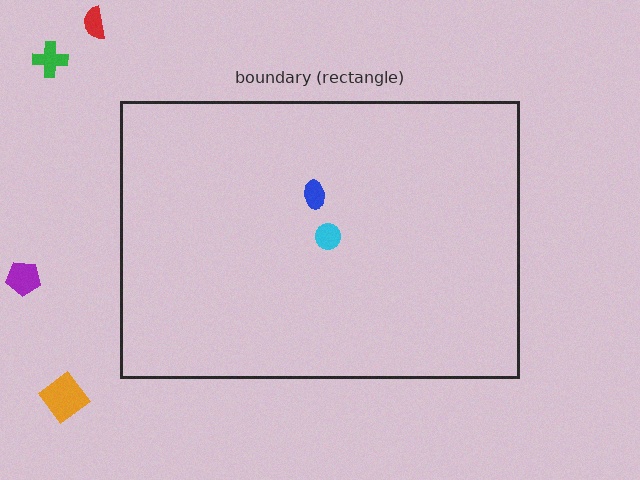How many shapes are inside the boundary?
2 inside, 4 outside.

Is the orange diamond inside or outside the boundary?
Outside.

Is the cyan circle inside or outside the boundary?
Inside.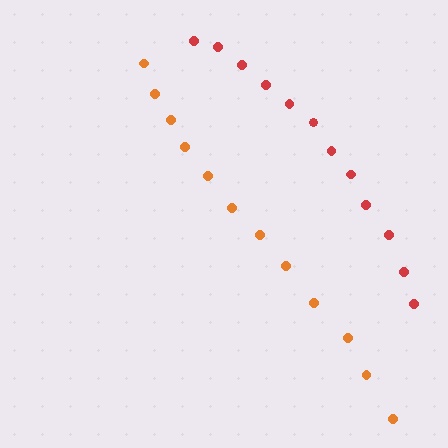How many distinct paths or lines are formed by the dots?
There are 2 distinct paths.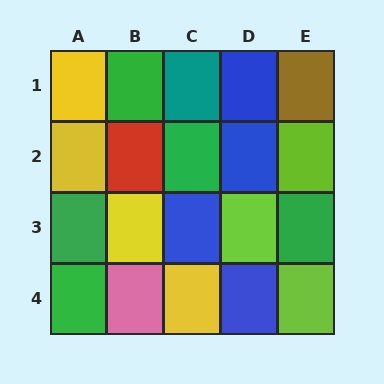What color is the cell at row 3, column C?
Blue.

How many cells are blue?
4 cells are blue.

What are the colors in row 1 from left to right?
Yellow, green, teal, blue, brown.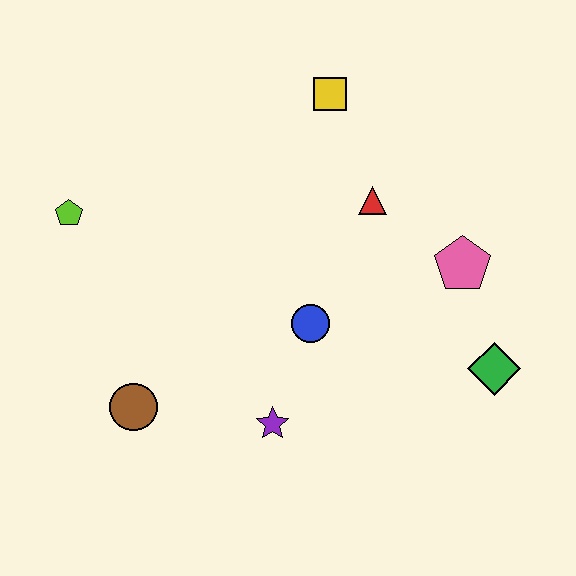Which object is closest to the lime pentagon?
The brown circle is closest to the lime pentagon.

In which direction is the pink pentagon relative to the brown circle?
The pink pentagon is to the right of the brown circle.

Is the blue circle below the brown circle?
No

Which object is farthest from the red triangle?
The brown circle is farthest from the red triangle.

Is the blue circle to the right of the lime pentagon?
Yes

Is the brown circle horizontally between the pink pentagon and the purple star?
No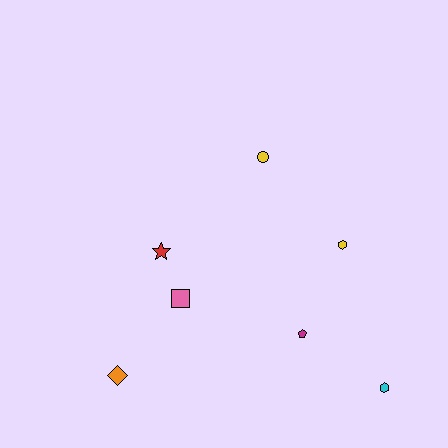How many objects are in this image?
There are 7 objects.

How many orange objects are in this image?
There is 1 orange object.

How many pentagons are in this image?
There is 1 pentagon.